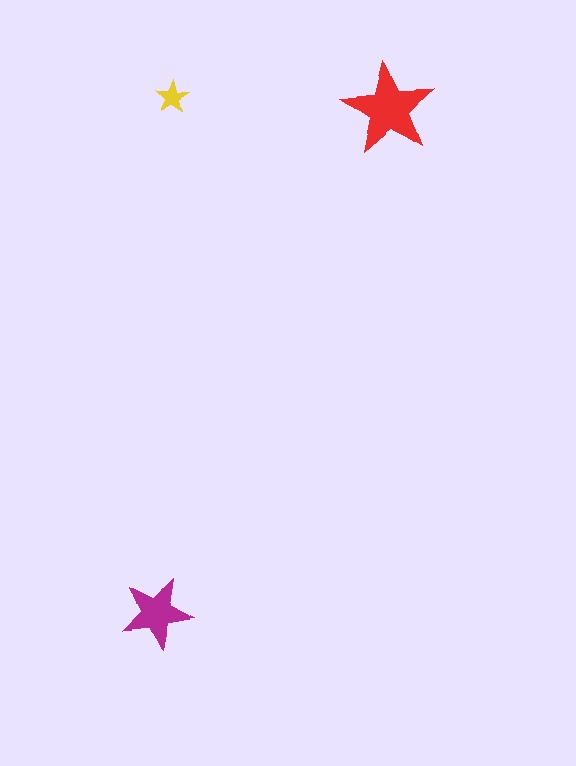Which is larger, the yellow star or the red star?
The red one.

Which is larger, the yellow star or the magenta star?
The magenta one.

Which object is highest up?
The yellow star is topmost.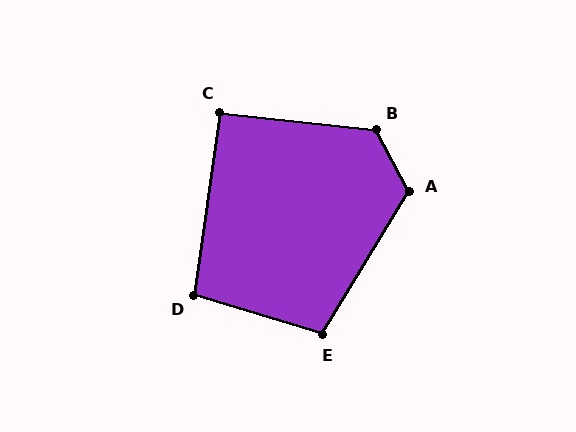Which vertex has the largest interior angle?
B, at approximately 124 degrees.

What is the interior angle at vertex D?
Approximately 99 degrees (obtuse).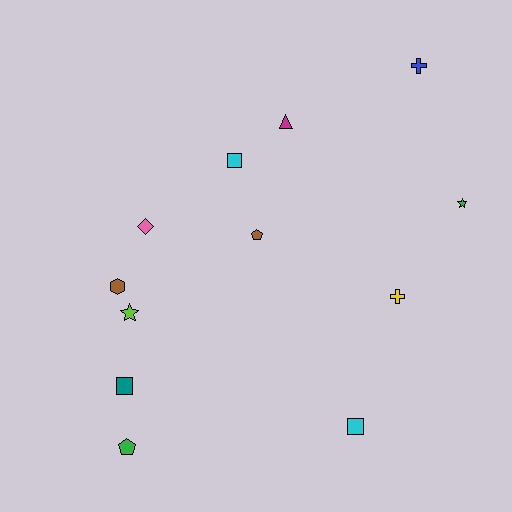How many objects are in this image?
There are 12 objects.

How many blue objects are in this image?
There is 1 blue object.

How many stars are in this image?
There are 2 stars.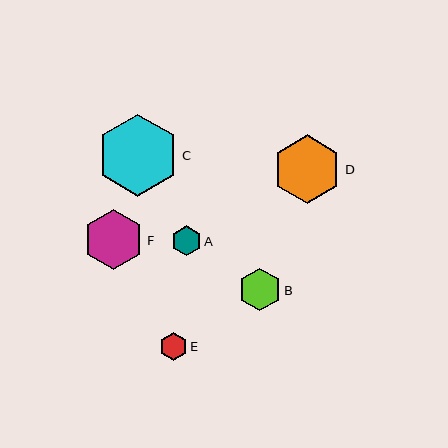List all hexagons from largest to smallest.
From largest to smallest: C, D, F, B, A, E.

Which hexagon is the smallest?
Hexagon E is the smallest with a size of approximately 28 pixels.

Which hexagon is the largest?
Hexagon C is the largest with a size of approximately 82 pixels.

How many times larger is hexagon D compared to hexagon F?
Hexagon D is approximately 1.1 times the size of hexagon F.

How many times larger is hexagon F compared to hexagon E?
Hexagon F is approximately 2.1 times the size of hexagon E.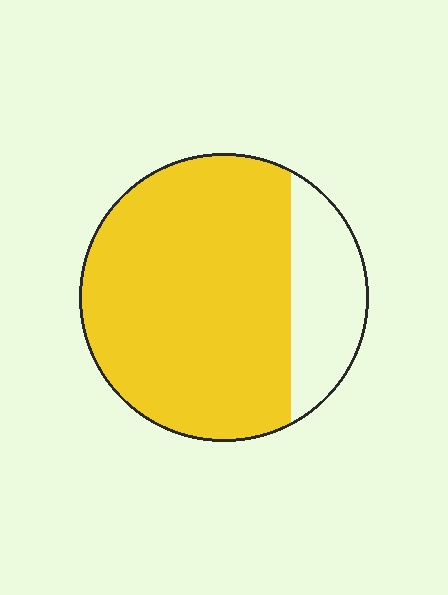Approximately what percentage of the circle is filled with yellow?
Approximately 80%.